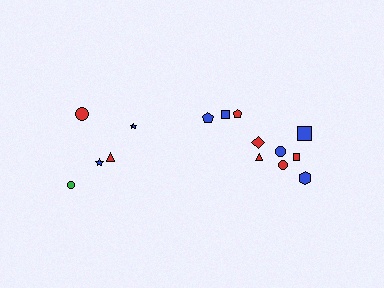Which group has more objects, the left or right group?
The right group.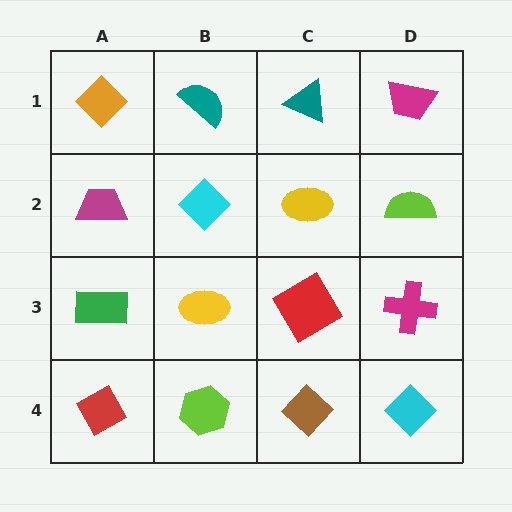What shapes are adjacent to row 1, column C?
A yellow ellipse (row 2, column C), a teal semicircle (row 1, column B), a magenta trapezoid (row 1, column D).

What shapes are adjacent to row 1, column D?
A lime semicircle (row 2, column D), a teal triangle (row 1, column C).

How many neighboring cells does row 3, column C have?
4.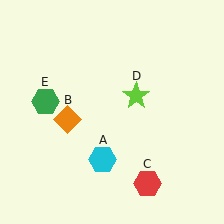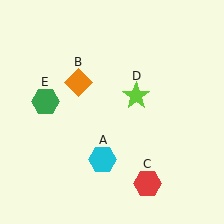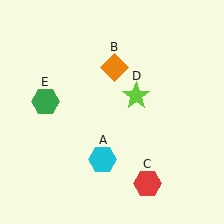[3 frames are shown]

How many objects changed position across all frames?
1 object changed position: orange diamond (object B).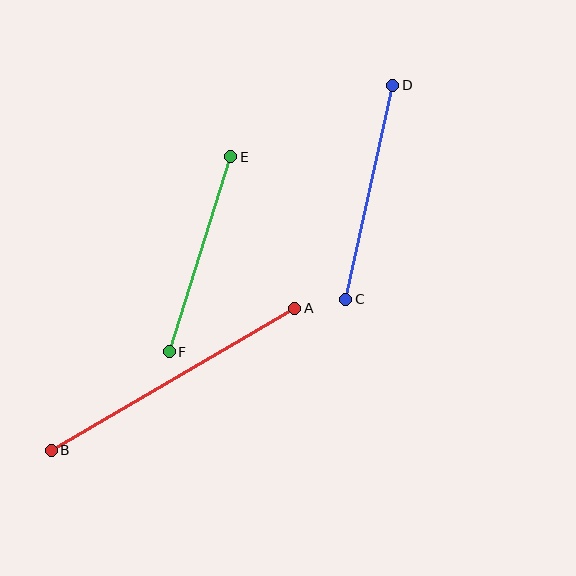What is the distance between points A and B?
The distance is approximately 281 pixels.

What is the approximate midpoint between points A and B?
The midpoint is at approximately (173, 379) pixels.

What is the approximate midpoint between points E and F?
The midpoint is at approximately (200, 254) pixels.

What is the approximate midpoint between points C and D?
The midpoint is at approximately (369, 192) pixels.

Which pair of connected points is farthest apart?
Points A and B are farthest apart.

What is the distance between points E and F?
The distance is approximately 205 pixels.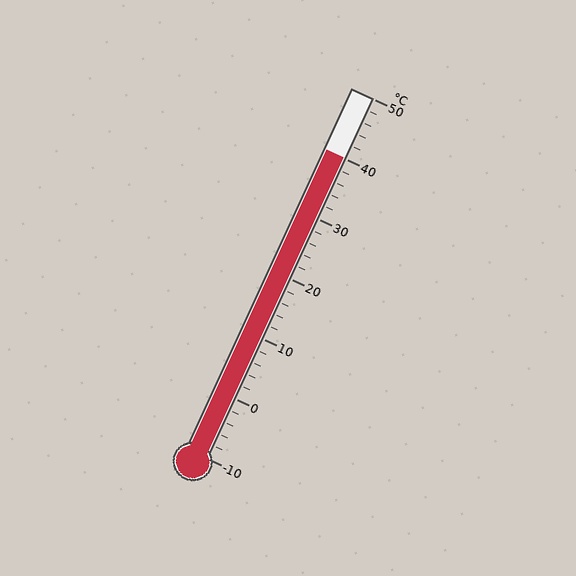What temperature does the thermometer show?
The thermometer shows approximately 40°C.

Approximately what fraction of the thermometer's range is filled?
The thermometer is filled to approximately 85% of its range.